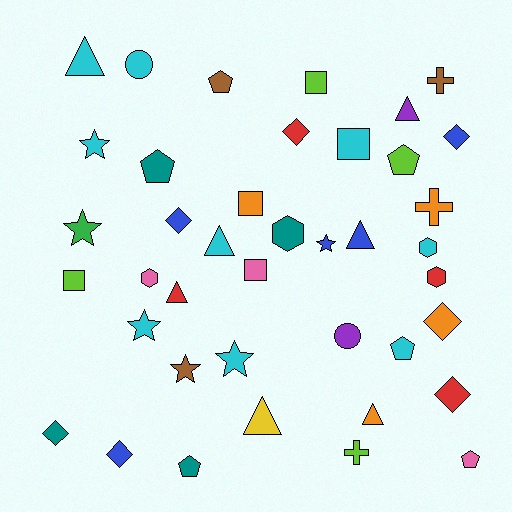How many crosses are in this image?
There are 3 crosses.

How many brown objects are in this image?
There are 3 brown objects.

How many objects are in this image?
There are 40 objects.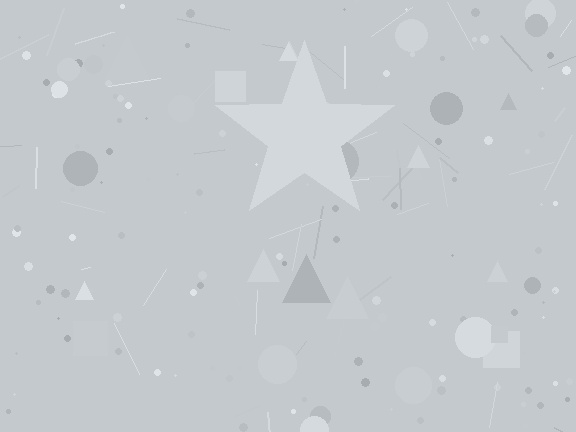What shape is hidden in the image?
A star is hidden in the image.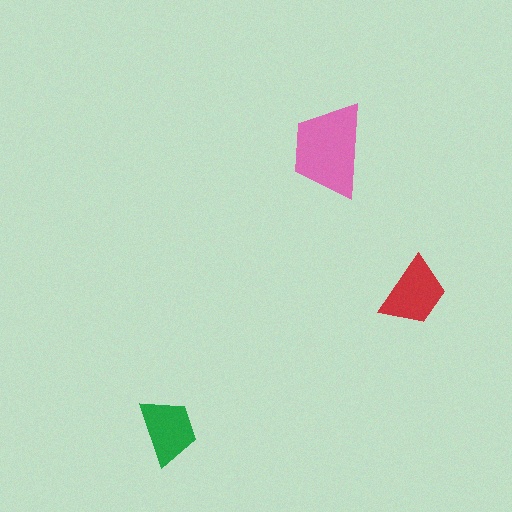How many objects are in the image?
There are 3 objects in the image.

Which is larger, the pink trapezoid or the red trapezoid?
The pink one.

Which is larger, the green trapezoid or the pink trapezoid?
The pink one.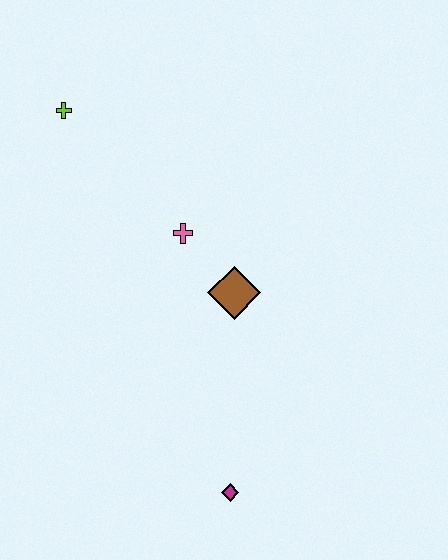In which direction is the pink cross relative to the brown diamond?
The pink cross is above the brown diamond.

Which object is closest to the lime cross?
The pink cross is closest to the lime cross.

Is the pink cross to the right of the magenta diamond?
No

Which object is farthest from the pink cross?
The magenta diamond is farthest from the pink cross.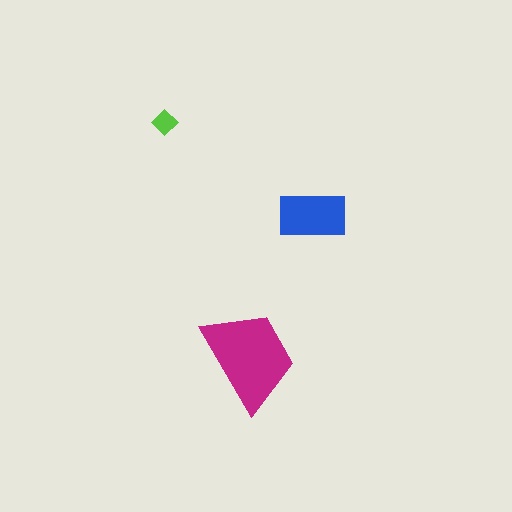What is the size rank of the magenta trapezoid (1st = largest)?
1st.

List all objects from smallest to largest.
The lime diamond, the blue rectangle, the magenta trapezoid.